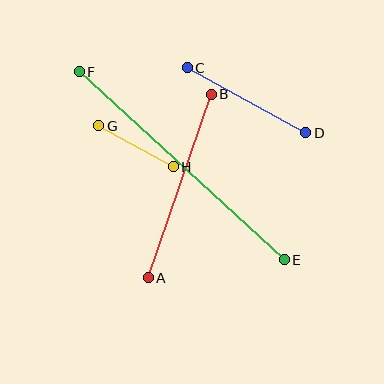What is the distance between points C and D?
The distance is approximately 135 pixels.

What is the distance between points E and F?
The distance is approximately 278 pixels.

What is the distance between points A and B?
The distance is approximately 194 pixels.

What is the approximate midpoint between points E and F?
The midpoint is at approximately (182, 166) pixels.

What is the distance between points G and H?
The distance is approximately 85 pixels.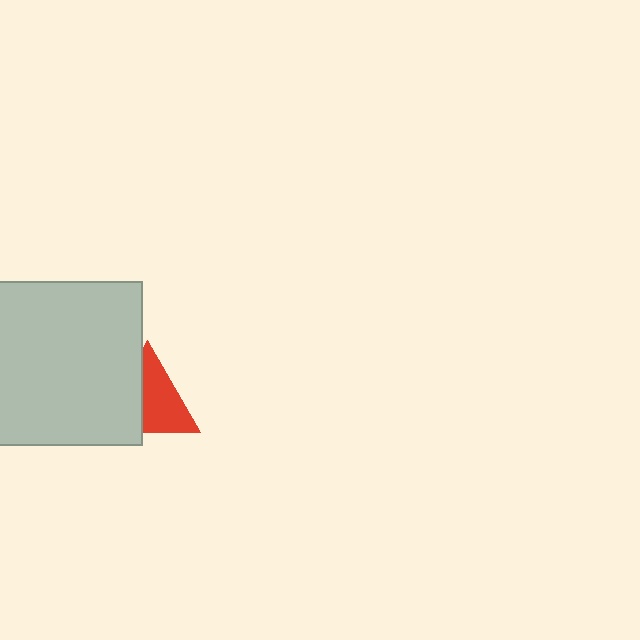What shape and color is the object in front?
The object in front is a light gray square.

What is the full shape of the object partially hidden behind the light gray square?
The partially hidden object is a red triangle.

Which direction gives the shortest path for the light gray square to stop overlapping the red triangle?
Moving left gives the shortest separation.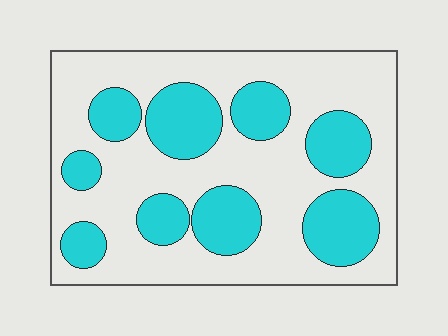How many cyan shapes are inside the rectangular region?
9.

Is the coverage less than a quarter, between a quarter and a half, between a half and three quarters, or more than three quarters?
Between a quarter and a half.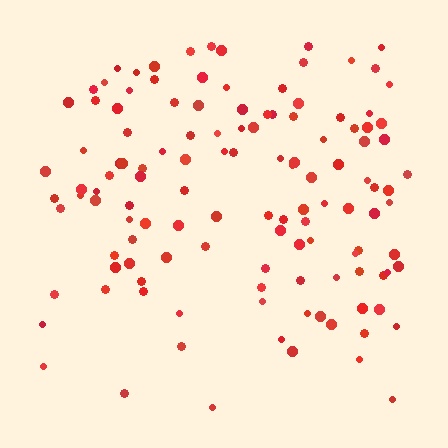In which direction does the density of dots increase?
From bottom to top, with the top side densest.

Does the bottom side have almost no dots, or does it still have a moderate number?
Still a moderate number, just noticeably fewer than the top.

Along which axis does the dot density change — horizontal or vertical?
Vertical.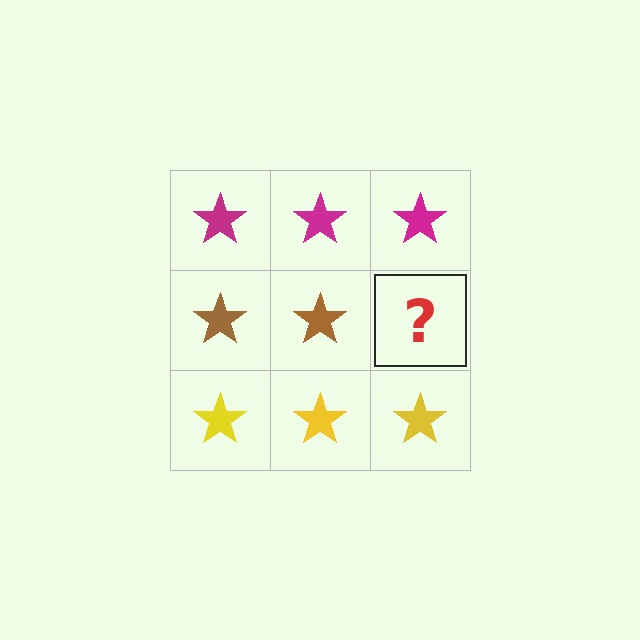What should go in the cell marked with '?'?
The missing cell should contain a brown star.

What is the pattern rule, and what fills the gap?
The rule is that each row has a consistent color. The gap should be filled with a brown star.